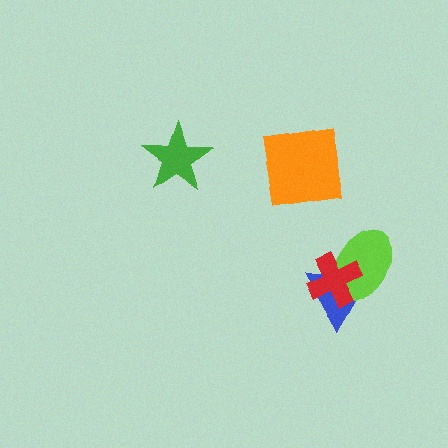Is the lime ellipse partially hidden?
Yes, it is partially covered by another shape.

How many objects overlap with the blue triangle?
2 objects overlap with the blue triangle.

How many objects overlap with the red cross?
2 objects overlap with the red cross.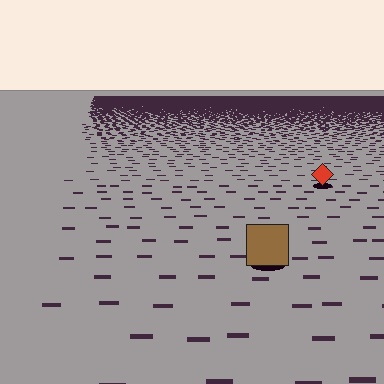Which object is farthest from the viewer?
The red diamond is farthest from the viewer. It appears smaller and the ground texture around it is denser.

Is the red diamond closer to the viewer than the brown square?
No. The brown square is closer — you can tell from the texture gradient: the ground texture is coarser near it.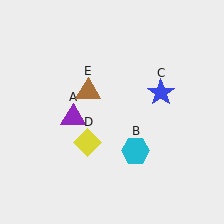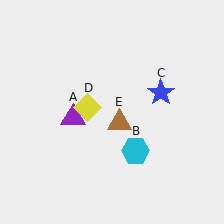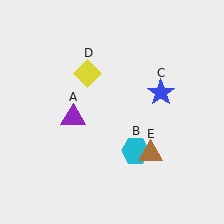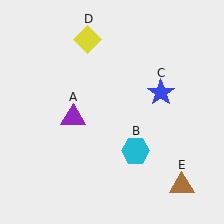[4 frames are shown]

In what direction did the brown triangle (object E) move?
The brown triangle (object E) moved down and to the right.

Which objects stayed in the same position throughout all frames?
Purple triangle (object A) and cyan hexagon (object B) and blue star (object C) remained stationary.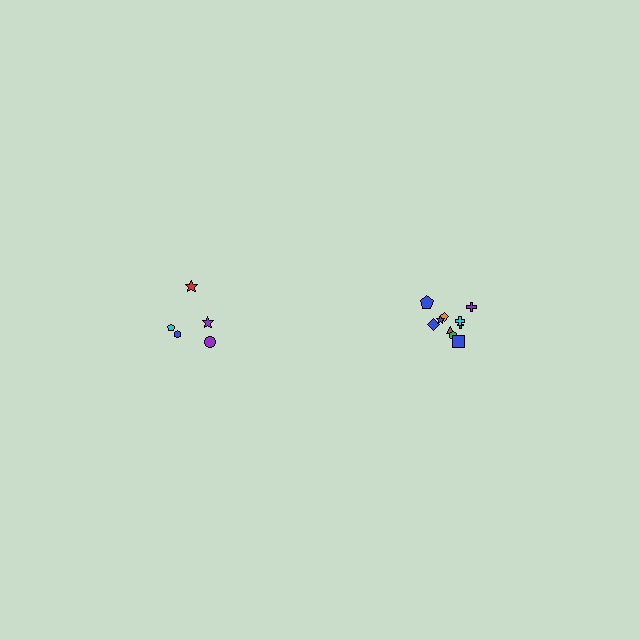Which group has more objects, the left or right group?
The right group.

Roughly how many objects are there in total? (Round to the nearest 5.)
Roughly 15 objects in total.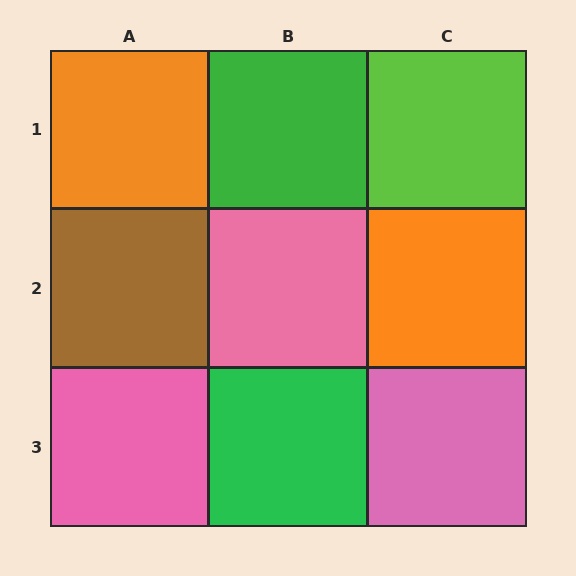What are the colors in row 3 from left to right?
Pink, green, pink.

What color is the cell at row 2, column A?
Brown.